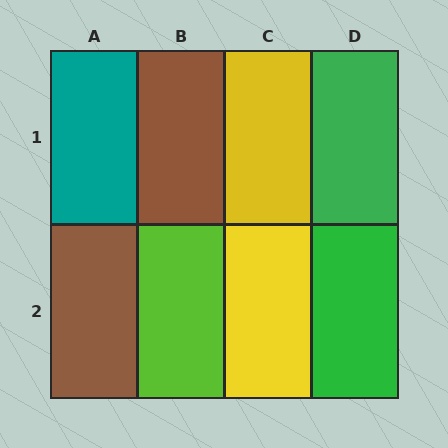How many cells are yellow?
2 cells are yellow.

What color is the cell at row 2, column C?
Yellow.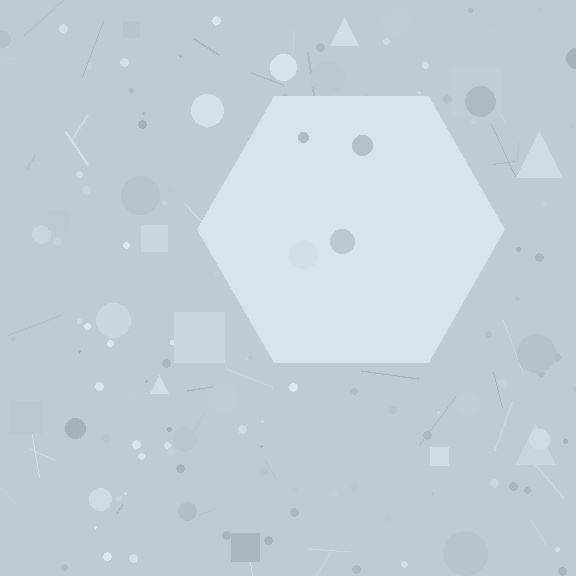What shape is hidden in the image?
A hexagon is hidden in the image.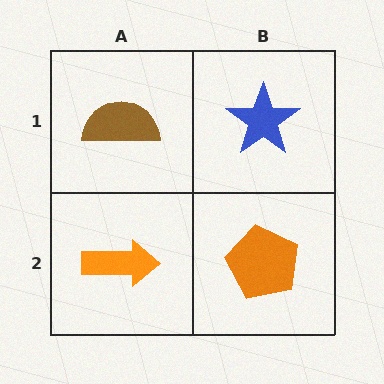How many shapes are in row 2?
2 shapes.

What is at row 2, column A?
An orange arrow.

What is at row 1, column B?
A blue star.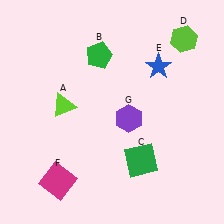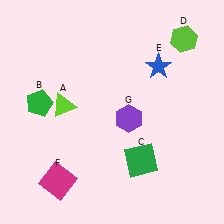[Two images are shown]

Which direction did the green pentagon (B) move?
The green pentagon (B) moved left.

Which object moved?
The green pentagon (B) moved left.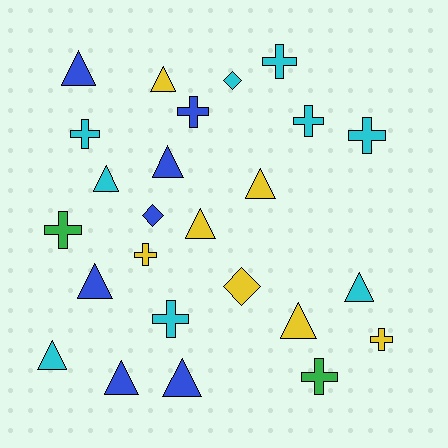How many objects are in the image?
There are 25 objects.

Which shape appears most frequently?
Triangle, with 12 objects.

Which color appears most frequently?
Cyan, with 9 objects.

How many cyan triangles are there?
There are 3 cyan triangles.